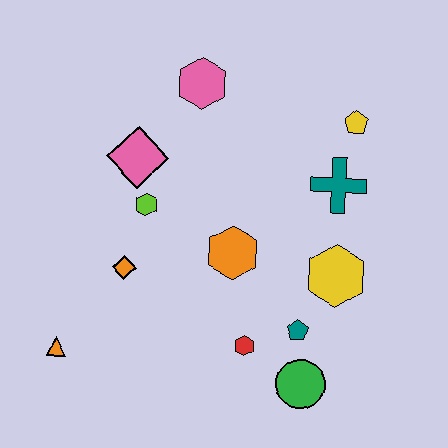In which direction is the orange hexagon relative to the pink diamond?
The orange hexagon is to the right of the pink diamond.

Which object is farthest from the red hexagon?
The pink hexagon is farthest from the red hexagon.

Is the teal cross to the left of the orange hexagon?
No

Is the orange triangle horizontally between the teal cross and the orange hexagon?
No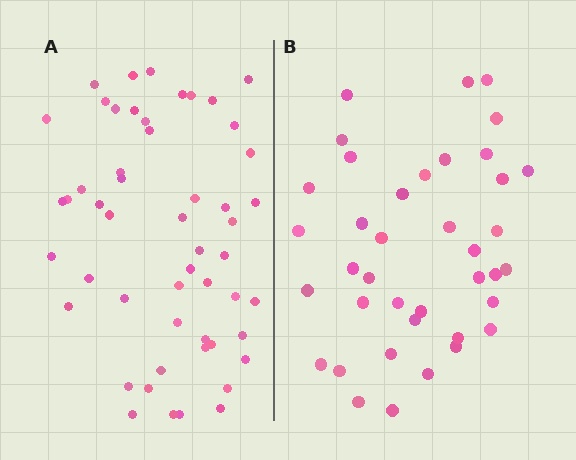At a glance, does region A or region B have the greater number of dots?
Region A (the left region) has more dots.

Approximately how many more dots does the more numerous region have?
Region A has approximately 15 more dots than region B.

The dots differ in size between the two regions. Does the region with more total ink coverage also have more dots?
No. Region B has more total ink coverage because its dots are larger, but region A actually contains more individual dots. Total area can be misleading — the number of items is what matters here.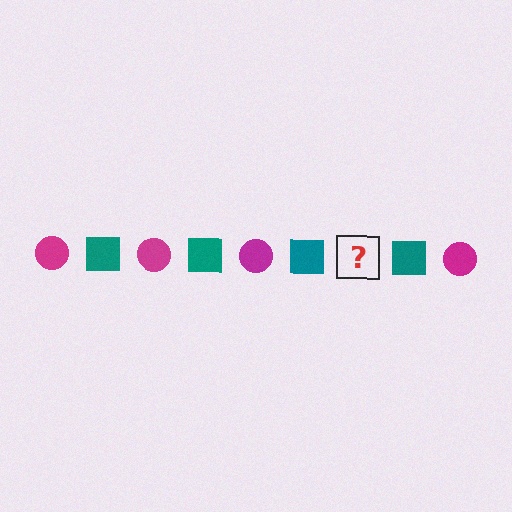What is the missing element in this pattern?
The missing element is a magenta circle.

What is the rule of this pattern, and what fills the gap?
The rule is that the pattern alternates between magenta circle and teal square. The gap should be filled with a magenta circle.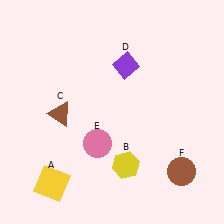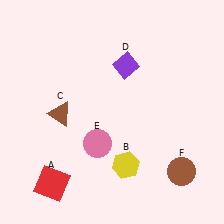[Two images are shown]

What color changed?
The square (A) changed from yellow in Image 1 to red in Image 2.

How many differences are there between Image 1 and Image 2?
There is 1 difference between the two images.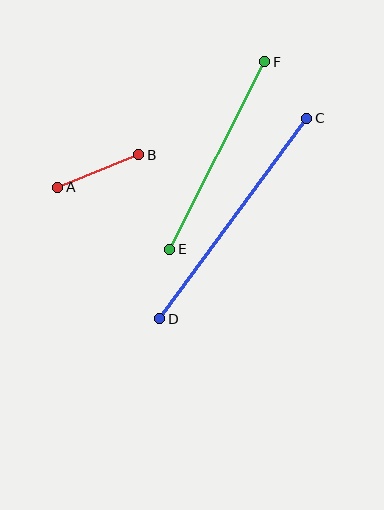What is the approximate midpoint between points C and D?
The midpoint is at approximately (233, 219) pixels.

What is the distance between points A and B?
The distance is approximately 87 pixels.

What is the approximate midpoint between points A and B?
The midpoint is at approximately (98, 171) pixels.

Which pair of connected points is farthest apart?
Points C and D are farthest apart.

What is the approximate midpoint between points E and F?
The midpoint is at approximately (217, 156) pixels.